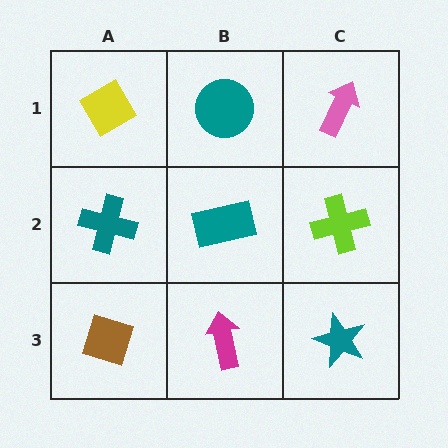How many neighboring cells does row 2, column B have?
4.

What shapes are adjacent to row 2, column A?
A yellow diamond (row 1, column A), a brown diamond (row 3, column A), a teal rectangle (row 2, column B).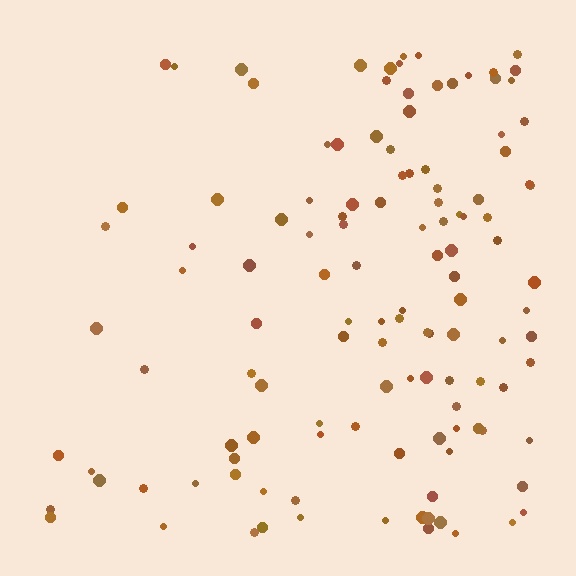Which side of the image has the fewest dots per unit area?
The left.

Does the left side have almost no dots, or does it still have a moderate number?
Still a moderate number, just noticeably fewer than the right.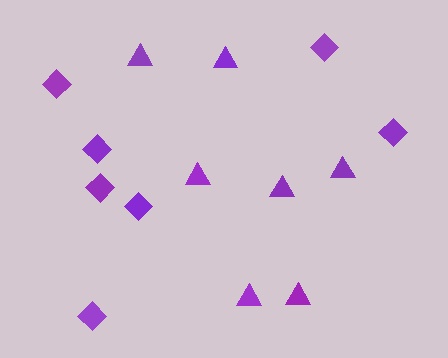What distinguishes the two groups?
There are 2 groups: one group of diamonds (7) and one group of triangles (7).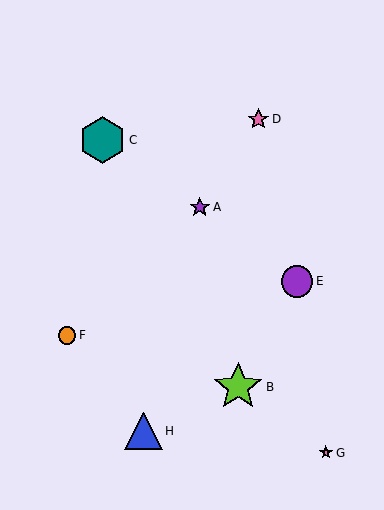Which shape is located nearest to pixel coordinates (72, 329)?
The orange circle (labeled F) at (67, 335) is nearest to that location.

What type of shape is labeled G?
Shape G is a pink star.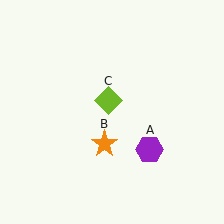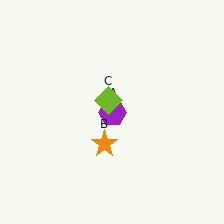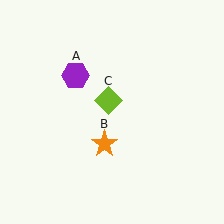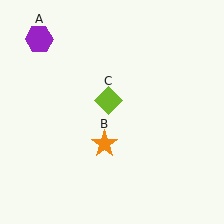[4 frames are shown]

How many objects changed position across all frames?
1 object changed position: purple hexagon (object A).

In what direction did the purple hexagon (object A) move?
The purple hexagon (object A) moved up and to the left.